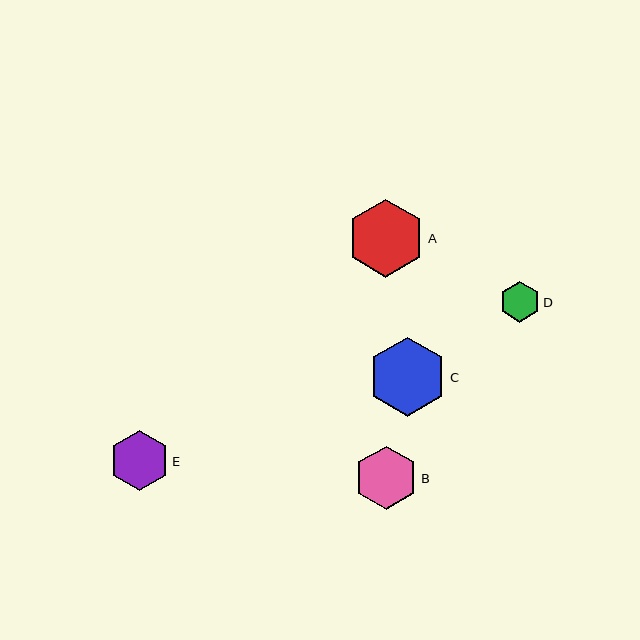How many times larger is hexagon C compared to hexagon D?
Hexagon C is approximately 1.9 times the size of hexagon D.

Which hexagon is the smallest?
Hexagon D is the smallest with a size of approximately 41 pixels.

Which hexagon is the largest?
Hexagon C is the largest with a size of approximately 79 pixels.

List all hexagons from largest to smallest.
From largest to smallest: C, A, B, E, D.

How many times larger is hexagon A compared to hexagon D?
Hexagon A is approximately 1.9 times the size of hexagon D.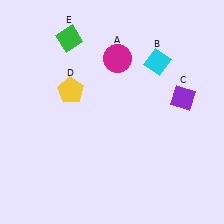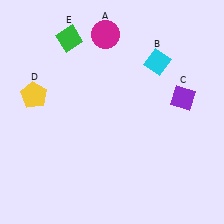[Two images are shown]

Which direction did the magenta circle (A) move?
The magenta circle (A) moved up.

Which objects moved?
The objects that moved are: the magenta circle (A), the yellow pentagon (D).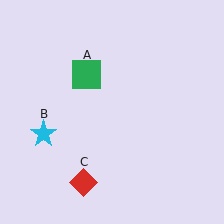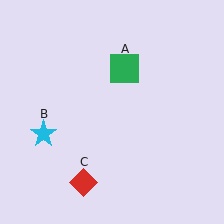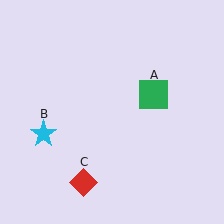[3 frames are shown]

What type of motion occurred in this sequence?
The green square (object A) rotated clockwise around the center of the scene.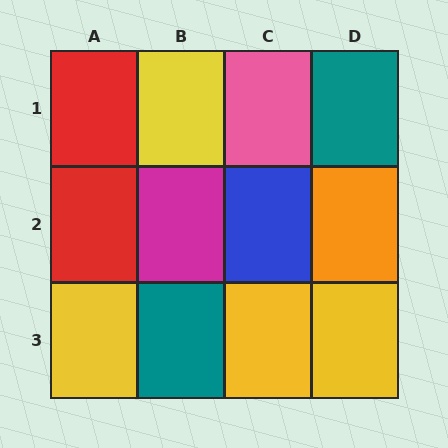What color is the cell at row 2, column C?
Blue.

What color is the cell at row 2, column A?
Red.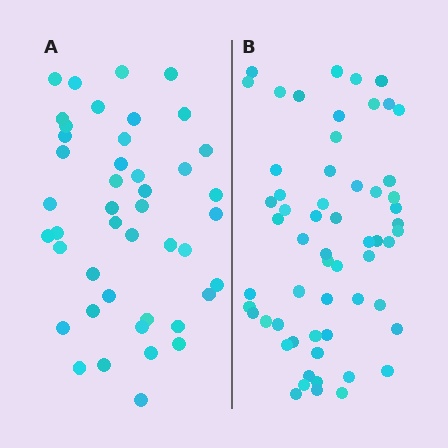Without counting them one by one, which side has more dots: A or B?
Region B (the right region) has more dots.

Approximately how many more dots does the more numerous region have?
Region B has approximately 15 more dots than region A.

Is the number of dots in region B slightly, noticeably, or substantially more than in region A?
Region B has noticeably more, but not dramatically so. The ratio is roughly 1.3 to 1.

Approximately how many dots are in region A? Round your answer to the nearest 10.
About 40 dots. (The exact count is 44, which rounds to 40.)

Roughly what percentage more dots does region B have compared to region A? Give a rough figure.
About 35% more.